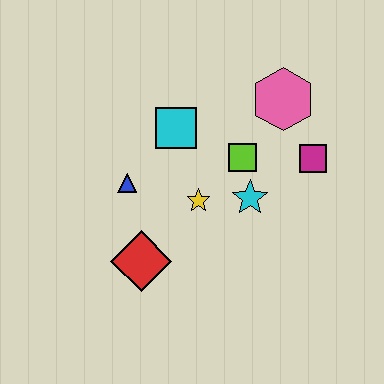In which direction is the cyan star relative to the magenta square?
The cyan star is to the left of the magenta square.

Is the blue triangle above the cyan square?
No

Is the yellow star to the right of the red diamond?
Yes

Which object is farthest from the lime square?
The red diamond is farthest from the lime square.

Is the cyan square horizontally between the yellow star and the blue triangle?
Yes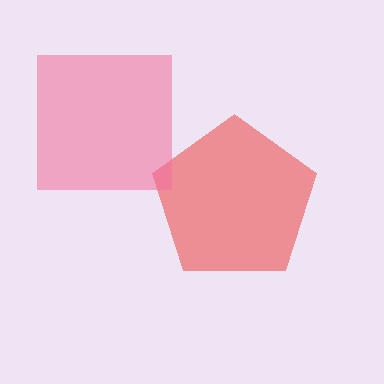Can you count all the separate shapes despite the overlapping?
Yes, there are 2 separate shapes.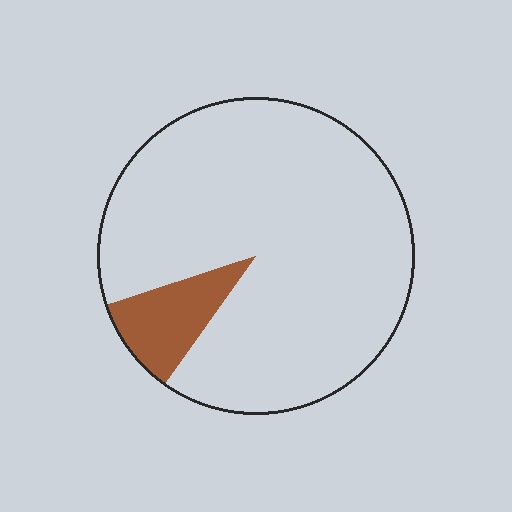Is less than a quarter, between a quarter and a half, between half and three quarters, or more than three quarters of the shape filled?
Less than a quarter.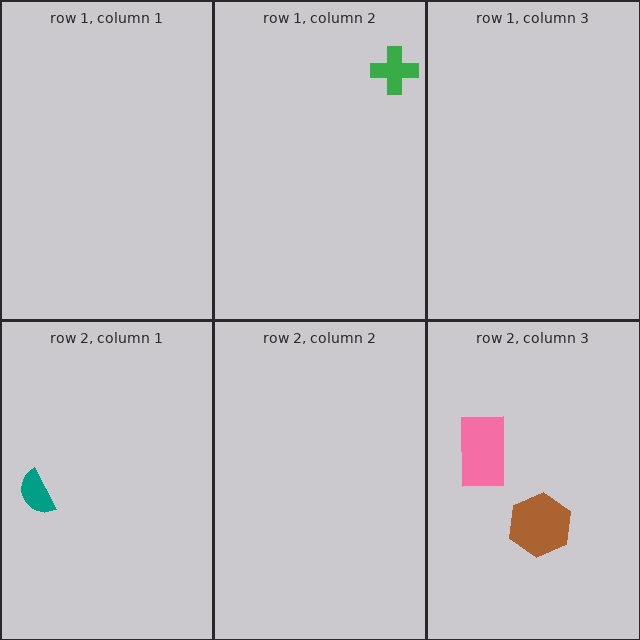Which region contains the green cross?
The row 1, column 2 region.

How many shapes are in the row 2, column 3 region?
2.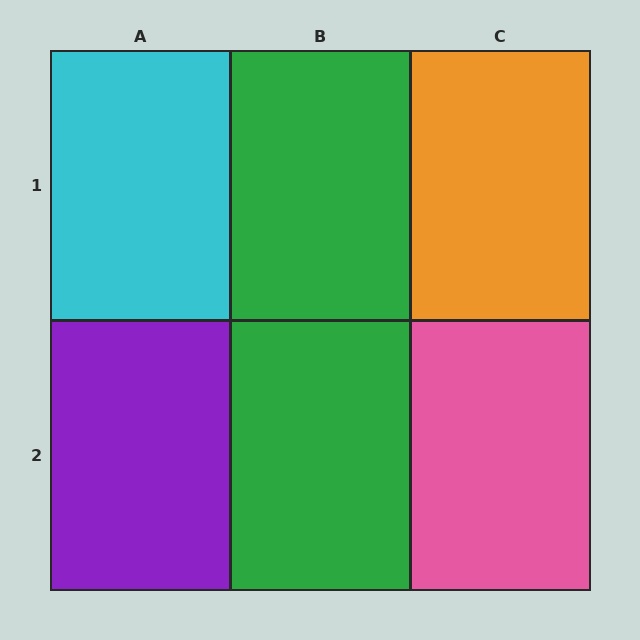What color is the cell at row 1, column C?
Orange.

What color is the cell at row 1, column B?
Green.